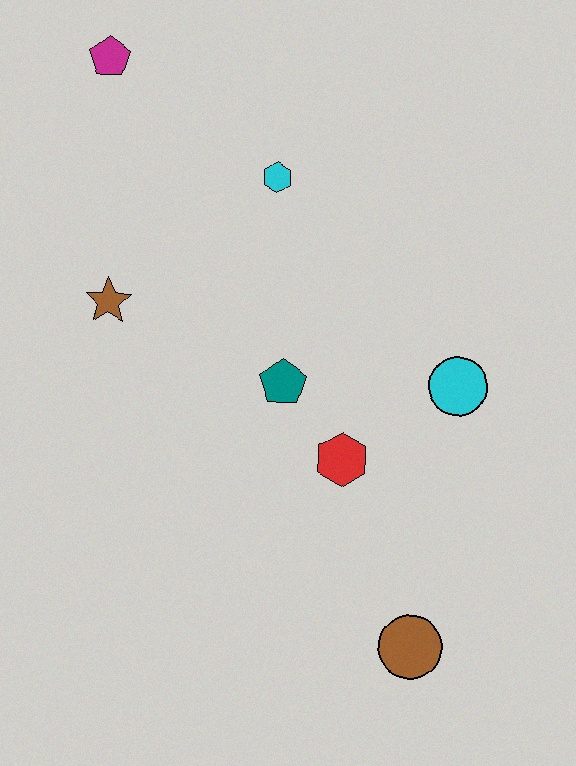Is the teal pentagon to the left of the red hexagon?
Yes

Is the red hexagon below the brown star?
Yes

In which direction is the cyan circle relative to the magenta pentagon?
The cyan circle is to the right of the magenta pentagon.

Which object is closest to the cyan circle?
The red hexagon is closest to the cyan circle.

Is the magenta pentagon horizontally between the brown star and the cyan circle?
No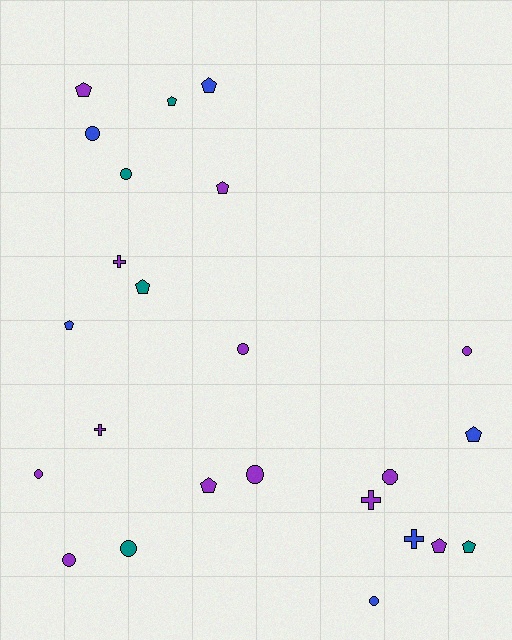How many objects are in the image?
There are 24 objects.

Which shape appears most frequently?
Circle, with 10 objects.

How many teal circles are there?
There are 2 teal circles.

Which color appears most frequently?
Purple, with 13 objects.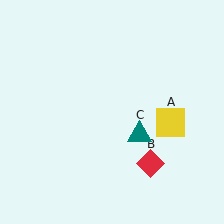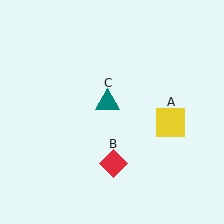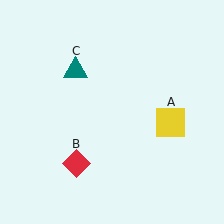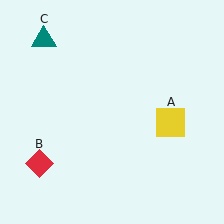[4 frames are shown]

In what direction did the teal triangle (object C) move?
The teal triangle (object C) moved up and to the left.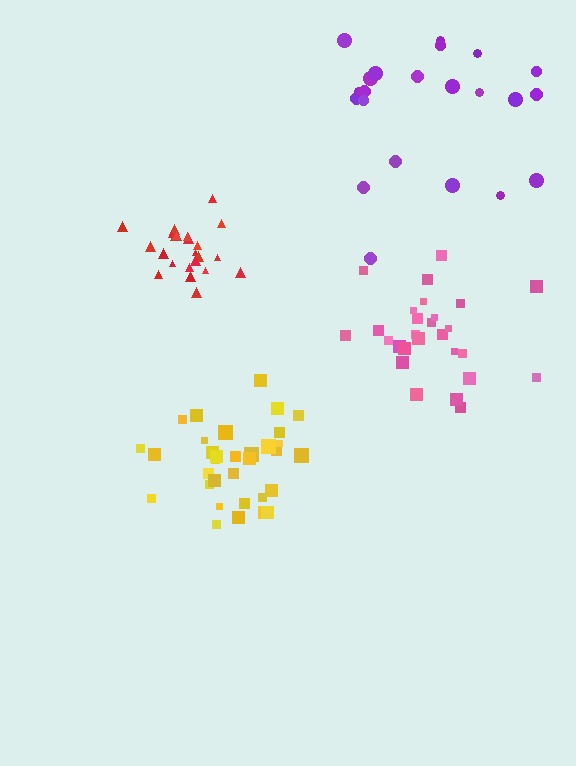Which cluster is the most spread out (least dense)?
Purple.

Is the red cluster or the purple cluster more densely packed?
Red.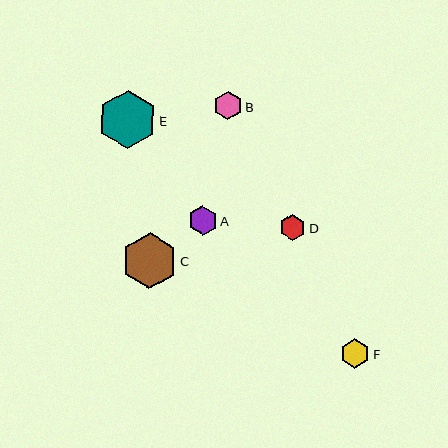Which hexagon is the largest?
Hexagon E is the largest with a size of approximately 58 pixels.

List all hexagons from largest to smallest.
From largest to smallest: E, C, F, A, B, D.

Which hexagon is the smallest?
Hexagon D is the smallest with a size of approximately 26 pixels.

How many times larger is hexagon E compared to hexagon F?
Hexagon E is approximately 2.0 times the size of hexagon F.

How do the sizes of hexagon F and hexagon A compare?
Hexagon F and hexagon A are approximately the same size.